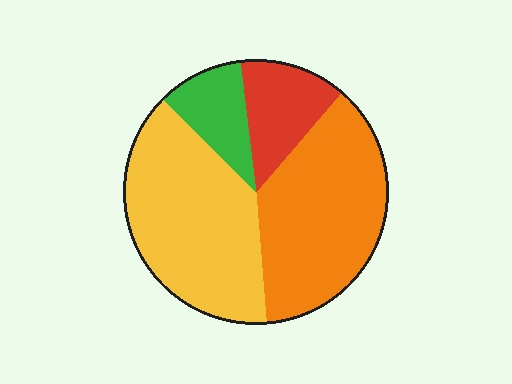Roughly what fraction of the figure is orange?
Orange takes up about three eighths (3/8) of the figure.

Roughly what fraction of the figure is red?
Red takes up less than a quarter of the figure.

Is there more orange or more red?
Orange.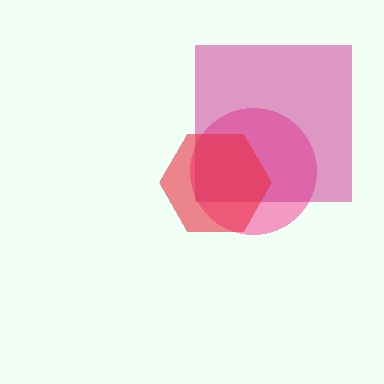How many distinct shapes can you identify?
There are 3 distinct shapes: a pink circle, a magenta square, a red hexagon.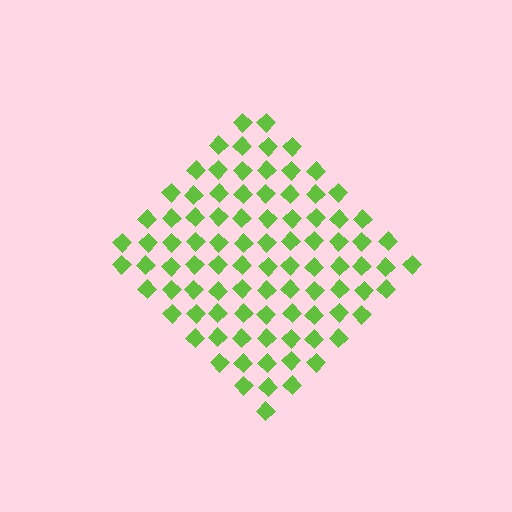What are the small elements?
The small elements are diamonds.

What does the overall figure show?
The overall figure shows a diamond.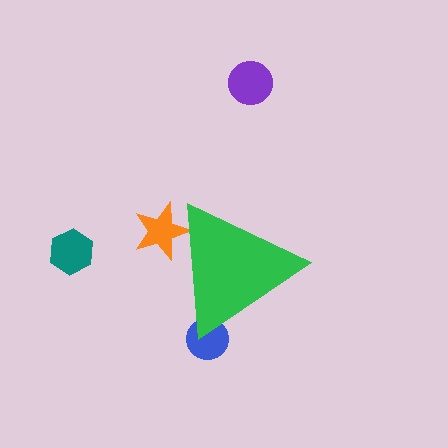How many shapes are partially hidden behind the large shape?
2 shapes are partially hidden.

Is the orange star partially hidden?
Yes, the orange star is partially hidden behind the green triangle.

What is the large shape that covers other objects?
A green triangle.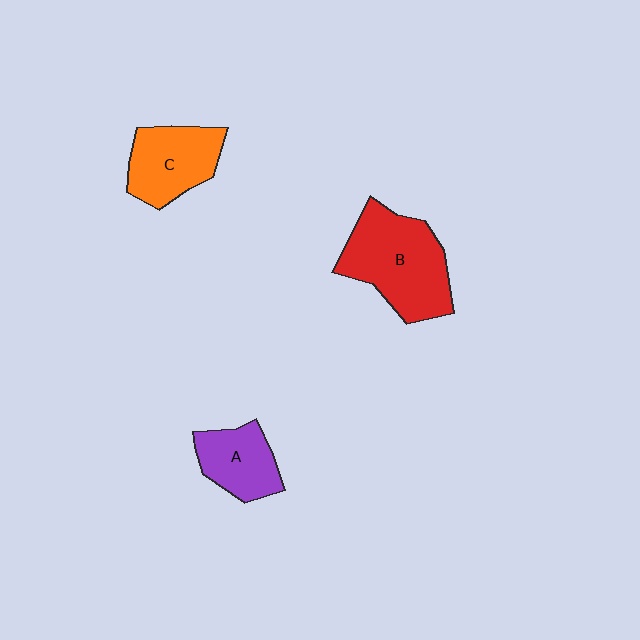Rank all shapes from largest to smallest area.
From largest to smallest: B (red), C (orange), A (purple).